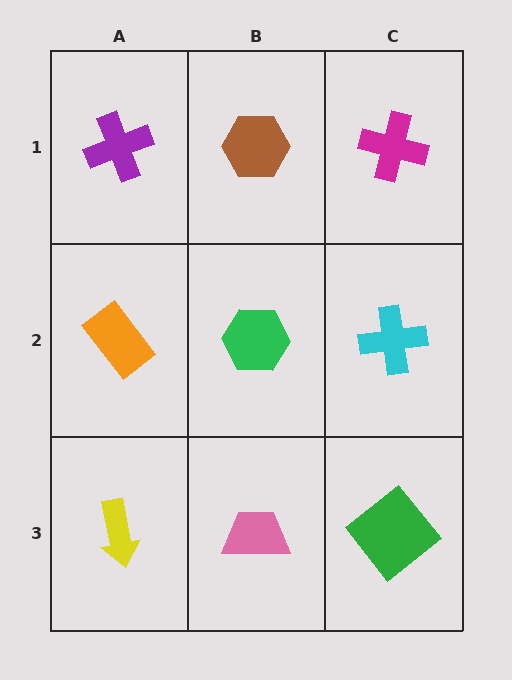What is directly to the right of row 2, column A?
A green hexagon.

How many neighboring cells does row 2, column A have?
3.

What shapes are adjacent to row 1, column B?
A green hexagon (row 2, column B), a purple cross (row 1, column A), a magenta cross (row 1, column C).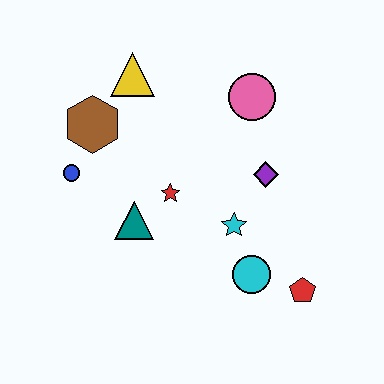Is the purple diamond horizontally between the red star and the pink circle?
No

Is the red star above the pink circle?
No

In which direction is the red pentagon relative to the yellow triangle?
The red pentagon is below the yellow triangle.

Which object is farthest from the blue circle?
The red pentagon is farthest from the blue circle.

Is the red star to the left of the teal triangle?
No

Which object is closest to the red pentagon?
The cyan circle is closest to the red pentagon.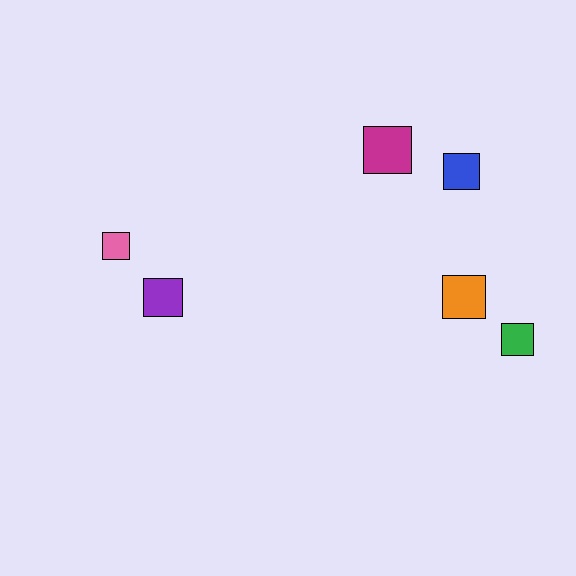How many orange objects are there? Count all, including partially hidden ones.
There is 1 orange object.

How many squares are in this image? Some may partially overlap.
There are 6 squares.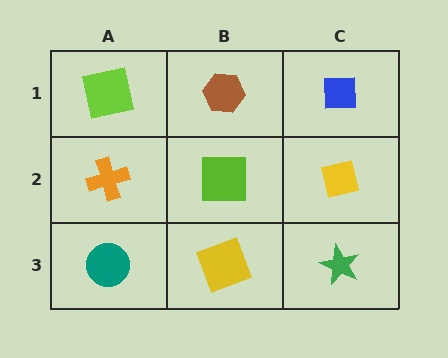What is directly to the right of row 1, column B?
A blue square.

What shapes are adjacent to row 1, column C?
A yellow square (row 2, column C), a brown hexagon (row 1, column B).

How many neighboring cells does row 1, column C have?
2.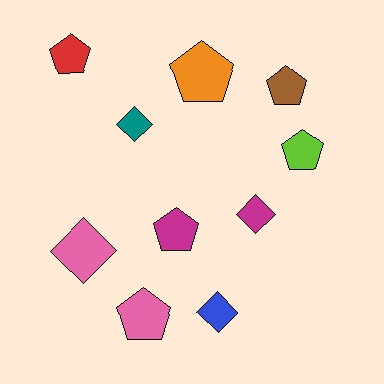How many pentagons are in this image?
There are 6 pentagons.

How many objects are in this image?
There are 10 objects.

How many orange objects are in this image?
There is 1 orange object.